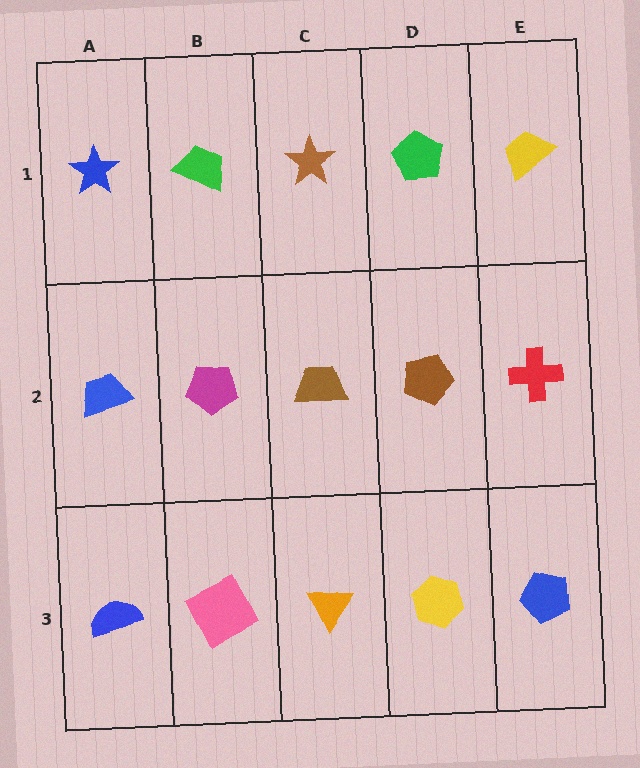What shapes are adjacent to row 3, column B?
A magenta pentagon (row 2, column B), a blue semicircle (row 3, column A), an orange triangle (row 3, column C).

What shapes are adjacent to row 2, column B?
A green trapezoid (row 1, column B), a pink square (row 3, column B), a blue trapezoid (row 2, column A), a brown trapezoid (row 2, column C).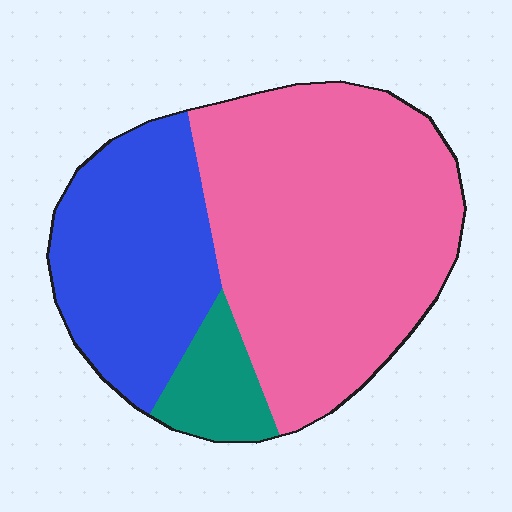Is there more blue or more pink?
Pink.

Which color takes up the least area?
Teal, at roughly 10%.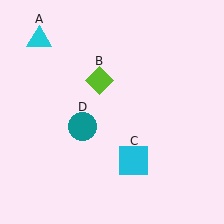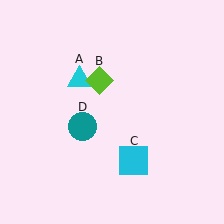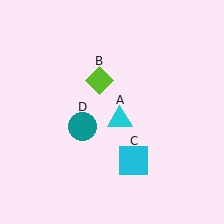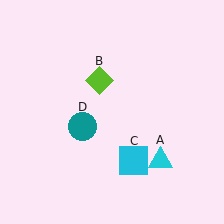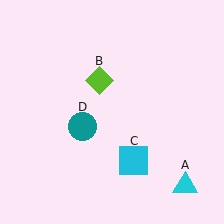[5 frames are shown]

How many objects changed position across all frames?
1 object changed position: cyan triangle (object A).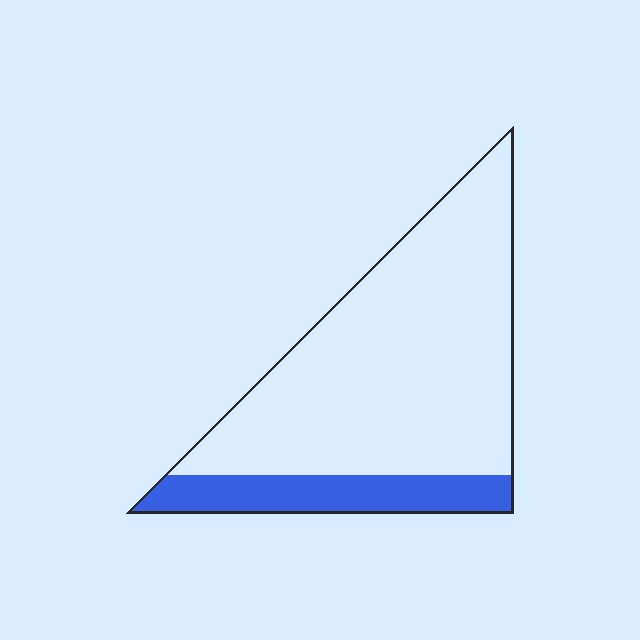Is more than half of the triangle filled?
No.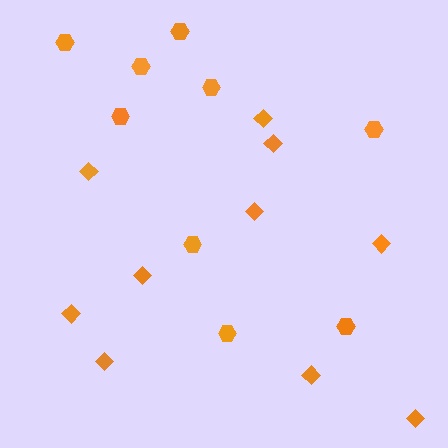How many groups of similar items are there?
There are 2 groups: one group of diamonds (10) and one group of hexagons (9).